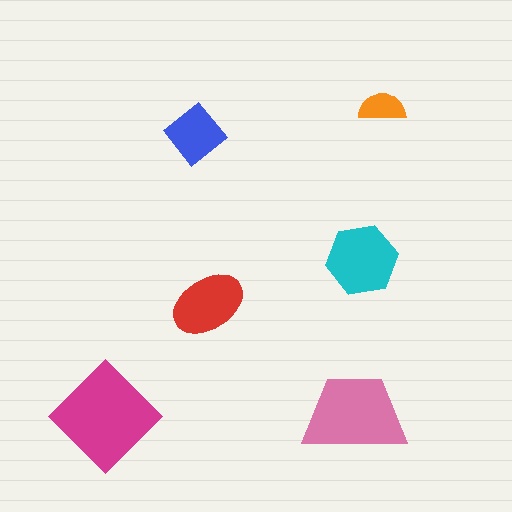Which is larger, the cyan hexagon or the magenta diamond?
The magenta diamond.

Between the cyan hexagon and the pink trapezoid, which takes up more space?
The pink trapezoid.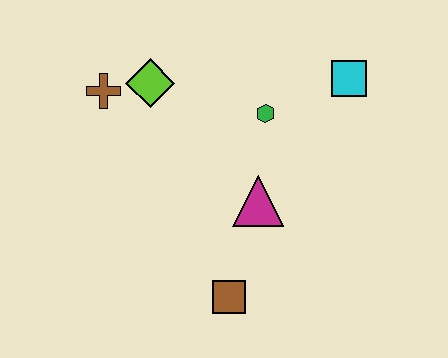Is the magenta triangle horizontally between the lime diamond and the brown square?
No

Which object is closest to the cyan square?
The green hexagon is closest to the cyan square.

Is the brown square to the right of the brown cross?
Yes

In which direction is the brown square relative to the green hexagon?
The brown square is below the green hexagon.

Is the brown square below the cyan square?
Yes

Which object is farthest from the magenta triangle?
The brown cross is farthest from the magenta triangle.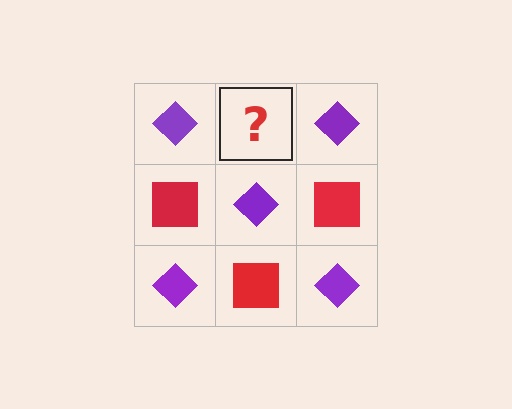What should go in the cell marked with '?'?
The missing cell should contain a red square.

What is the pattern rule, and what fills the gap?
The rule is that it alternates purple diamond and red square in a checkerboard pattern. The gap should be filled with a red square.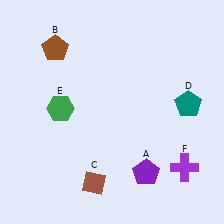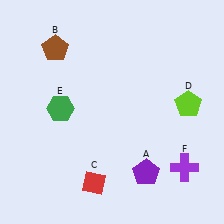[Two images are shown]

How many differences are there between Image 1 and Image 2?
There are 2 differences between the two images.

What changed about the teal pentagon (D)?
In Image 1, D is teal. In Image 2, it changed to lime.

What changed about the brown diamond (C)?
In Image 1, C is brown. In Image 2, it changed to red.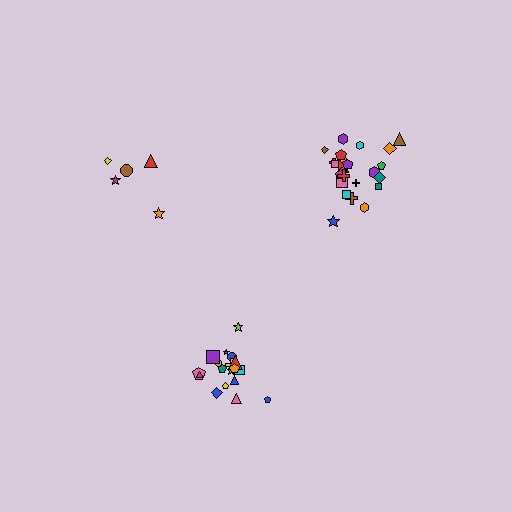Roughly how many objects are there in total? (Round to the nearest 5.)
Roughly 50 objects in total.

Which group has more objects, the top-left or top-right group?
The top-right group.